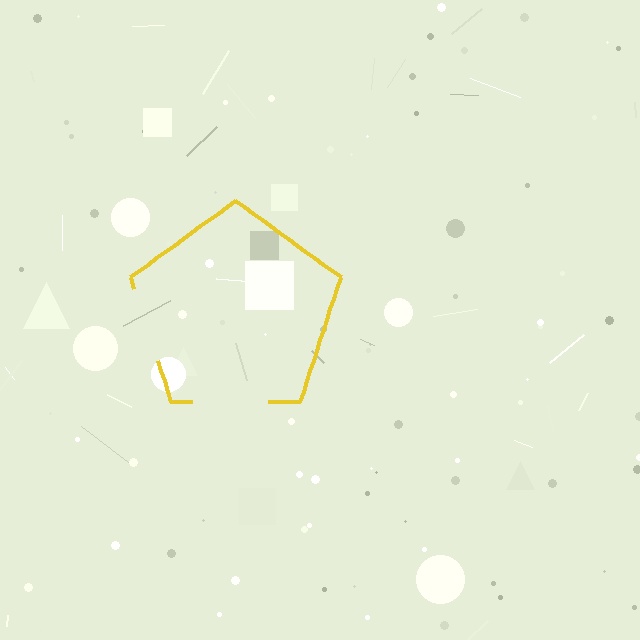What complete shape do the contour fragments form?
The contour fragments form a pentagon.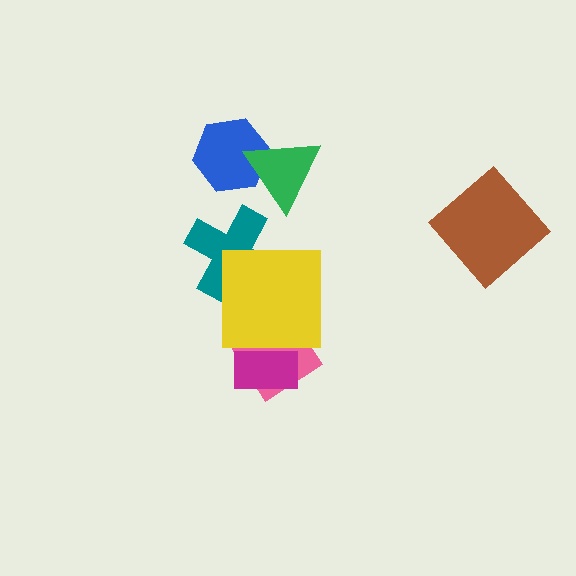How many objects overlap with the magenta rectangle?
2 objects overlap with the magenta rectangle.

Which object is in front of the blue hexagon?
The green triangle is in front of the blue hexagon.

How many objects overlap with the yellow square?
3 objects overlap with the yellow square.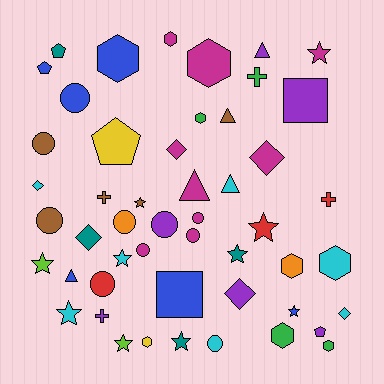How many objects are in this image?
There are 50 objects.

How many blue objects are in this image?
There are 6 blue objects.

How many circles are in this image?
There are 10 circles.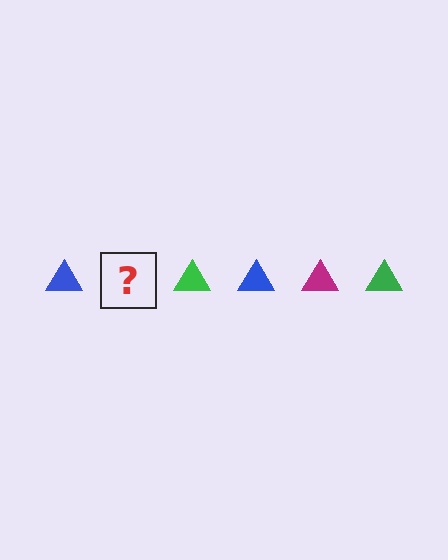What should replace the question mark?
The question mark should be replaced with a magenta triangle.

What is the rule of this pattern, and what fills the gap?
The rule is that the pattern cycles through blue, magenta, green triangles. The gap should be filled with a magenta triangle.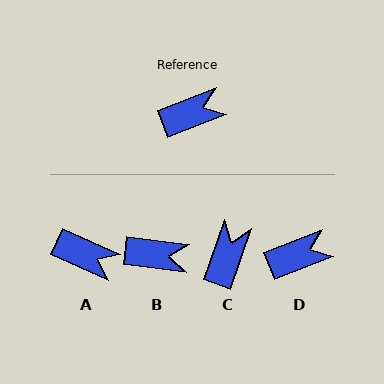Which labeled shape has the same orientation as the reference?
D.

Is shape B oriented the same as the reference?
No, it is off by about 29 degrees.